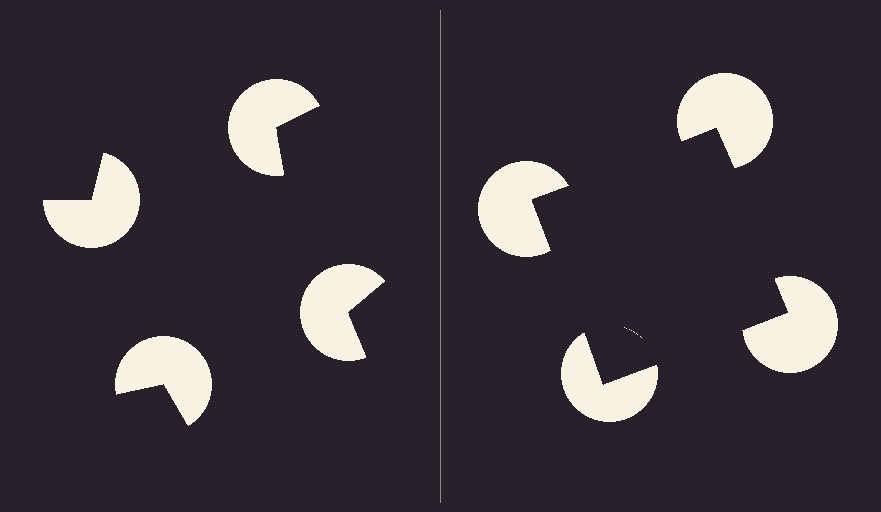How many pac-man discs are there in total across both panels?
8 — 4 on each side.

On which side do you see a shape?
An illusory square appears on the right side. On the left side the wedge cuts are rotated, so no coherent shape forms.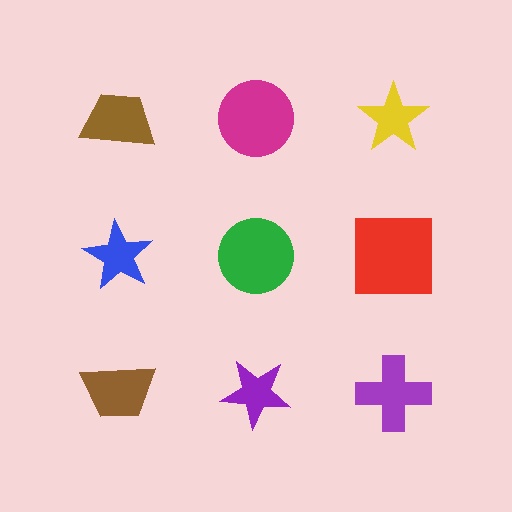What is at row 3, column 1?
A brown trapezoid.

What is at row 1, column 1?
A brown trapezoid.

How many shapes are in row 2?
3 shapes.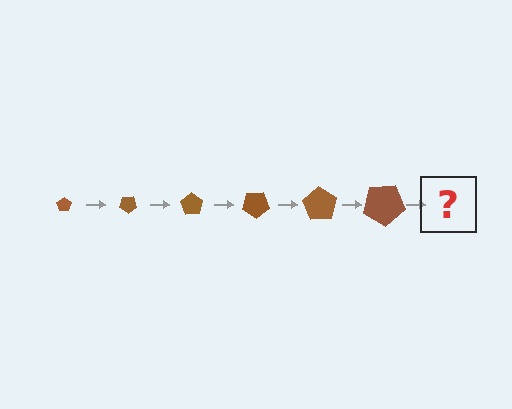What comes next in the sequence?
The next element should be a pentagon, larger than the previous one and rotated 210 degrees from the start.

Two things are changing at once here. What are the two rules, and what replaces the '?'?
The two rules are that the pentagon grows larger each step and it rotates 35 degrees each step. The '?' should be a pentagon, larger than the previous one and rotated 210 degrees from the start.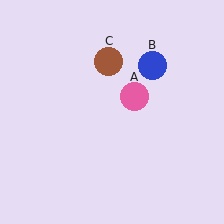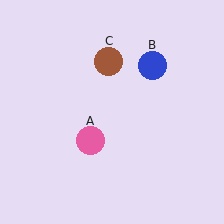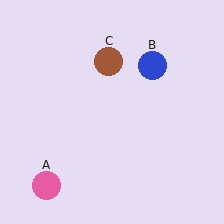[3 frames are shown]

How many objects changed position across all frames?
1 object changed position: pink circle (object A).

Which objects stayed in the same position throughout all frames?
Blue circle (object B) and brown circle (object C) remained stationary.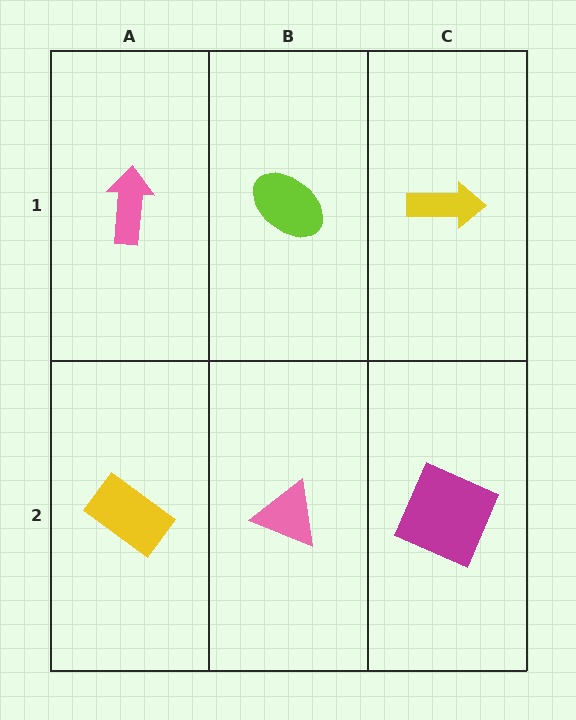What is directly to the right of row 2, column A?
A pink triangle.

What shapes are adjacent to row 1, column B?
A pink triangle (row 2, column B), a pink arrow (row 1, column A), a yellow arrow (row 1, column C).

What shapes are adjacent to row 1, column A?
A yellow rectangle (row 2, column A), a lime ellipse (row 1, column B).